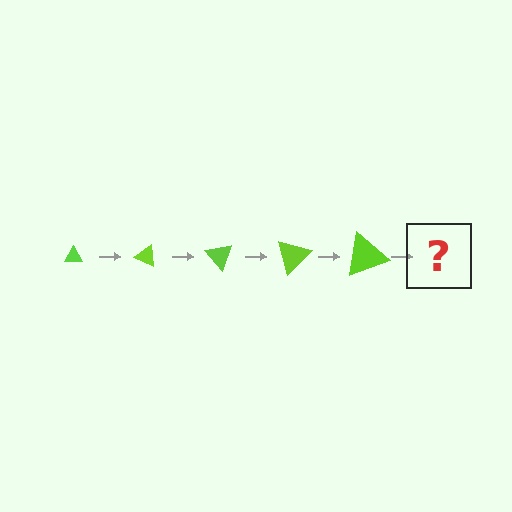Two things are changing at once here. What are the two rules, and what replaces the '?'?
The two rules are that the triangle grows larger each step and it rotates 25 degrees each step. The '?' should be a triangle, larger than the previous one and rotated 125 degrees from the start.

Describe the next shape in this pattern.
It should be a triangle, larger than the previous one and rotated 125 degrees from the start.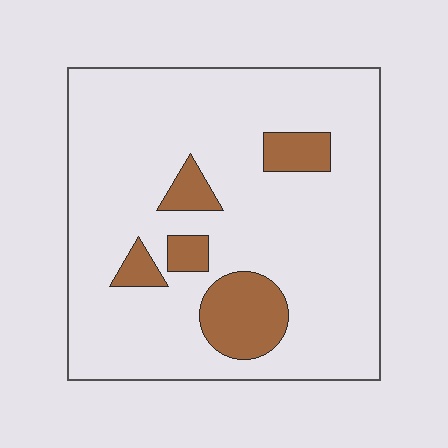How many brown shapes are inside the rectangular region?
5.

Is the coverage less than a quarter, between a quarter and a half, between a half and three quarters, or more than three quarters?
Less than a quarter.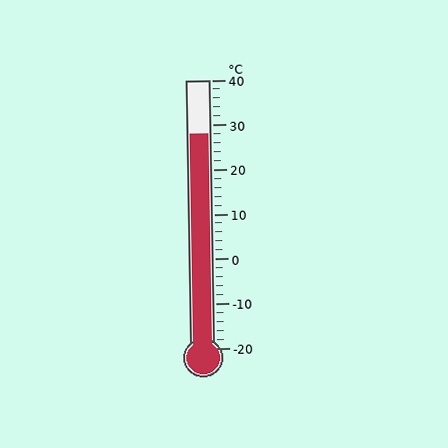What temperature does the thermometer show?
The thermometer shows approximately 28°C.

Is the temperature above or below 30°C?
The temperature is below 30°C.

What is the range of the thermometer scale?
The thermometer scale ranges from -20°C to 40°C.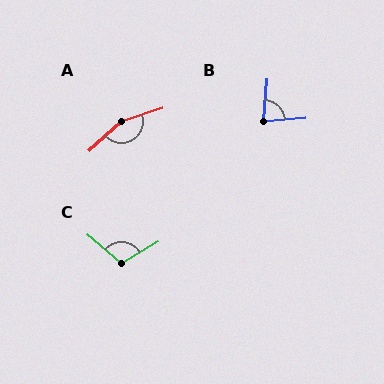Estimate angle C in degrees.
Approximately 109 degrees.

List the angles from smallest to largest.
B (81°), C (109°), A (156°).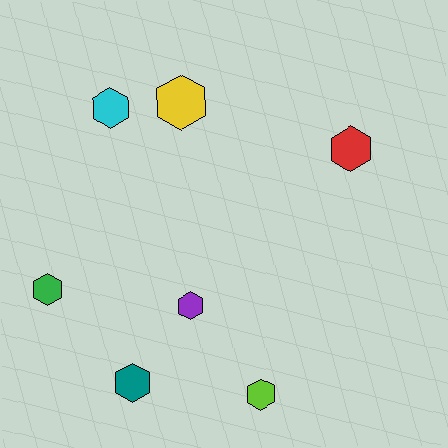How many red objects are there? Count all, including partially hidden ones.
There is 1 red object.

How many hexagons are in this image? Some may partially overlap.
There are 7 hexagons.